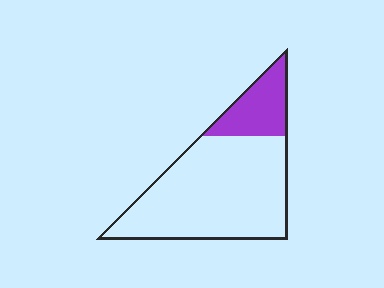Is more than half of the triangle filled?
No.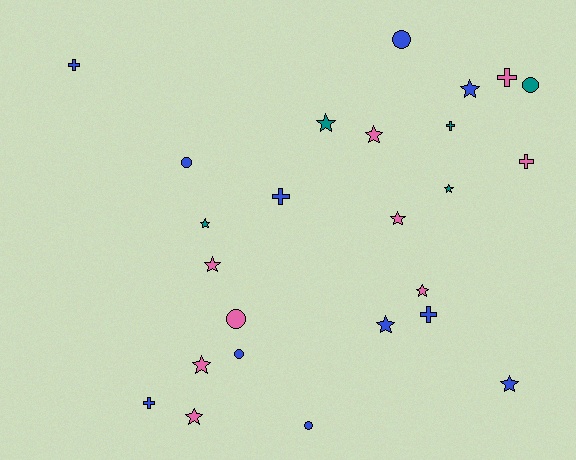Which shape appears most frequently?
Star, with 12 objects.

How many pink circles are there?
There is 1 pink circle.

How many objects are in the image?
There are 25 objects.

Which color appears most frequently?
Blue, with 11 objects.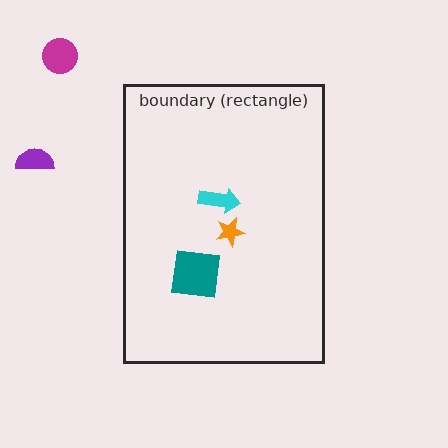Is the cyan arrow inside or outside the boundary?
Inside.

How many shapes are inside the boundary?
3 inside, 2 outside.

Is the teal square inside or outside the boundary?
Inside.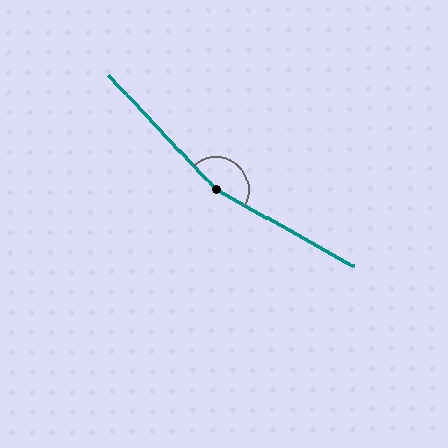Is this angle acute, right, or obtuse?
It is obtuse.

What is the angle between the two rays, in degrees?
Approximately 162 degrees.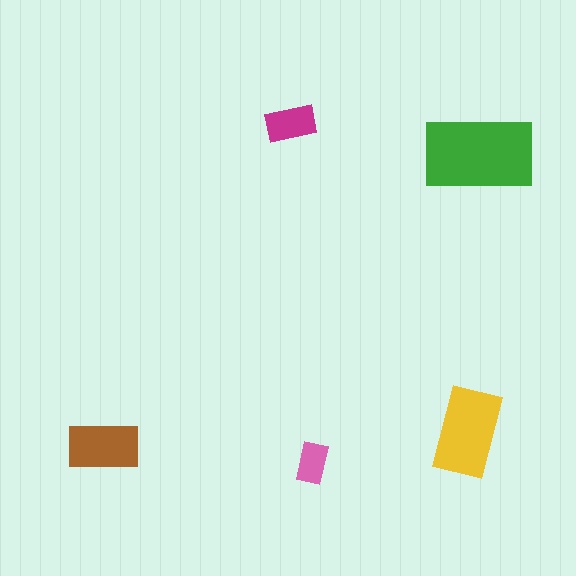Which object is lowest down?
The pink rectangle is bottommost.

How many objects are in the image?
There are 5 objects in the image.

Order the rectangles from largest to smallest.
the green one, the yellow one, the brown one, the magenta one, the pink one.